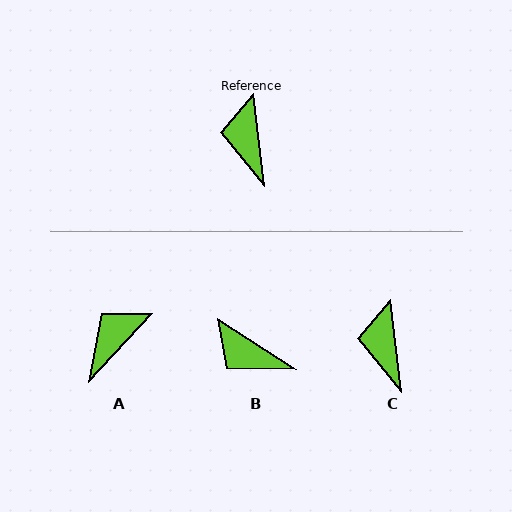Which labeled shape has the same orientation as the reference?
C.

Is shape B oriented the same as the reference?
No, it is off by about 50 degrees.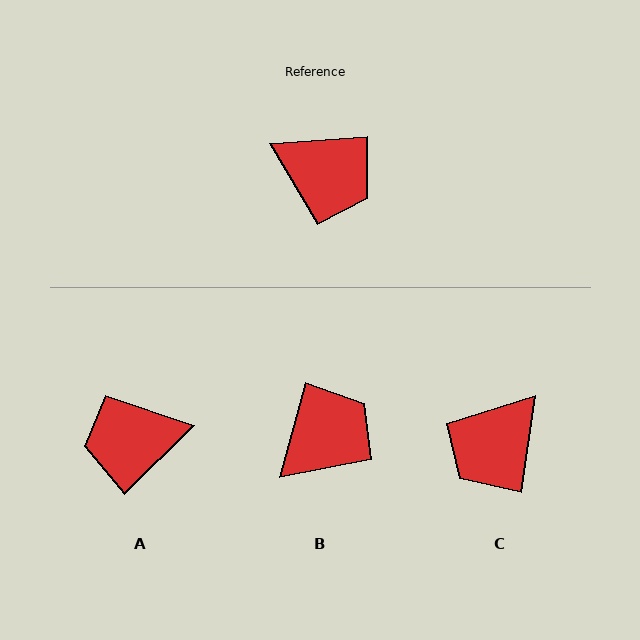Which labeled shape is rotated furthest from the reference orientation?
A, about 139 degrees away.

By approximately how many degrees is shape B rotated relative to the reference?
Approximately 71 degrees counter-clockwise.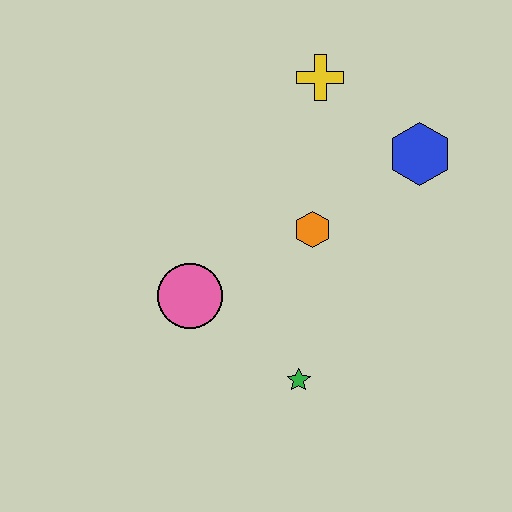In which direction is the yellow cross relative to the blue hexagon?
The yellow cross is to the left of the blue hexagon.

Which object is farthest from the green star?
The yellow cross is farthest from the green star.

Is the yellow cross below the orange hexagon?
No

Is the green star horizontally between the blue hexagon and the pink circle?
Yes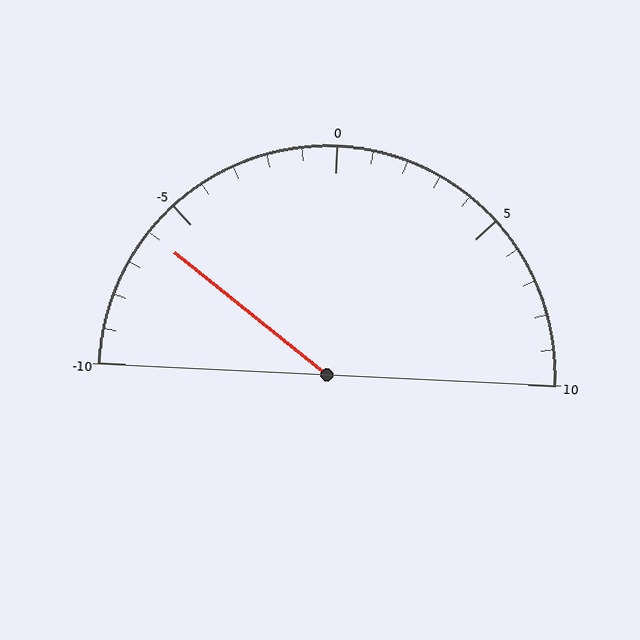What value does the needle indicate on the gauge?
The needle indicates approximately -6.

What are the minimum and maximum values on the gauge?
The gauge ranges from -10 to 10.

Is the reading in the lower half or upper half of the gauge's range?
The reading is in the lower half of the range (-10 to 10).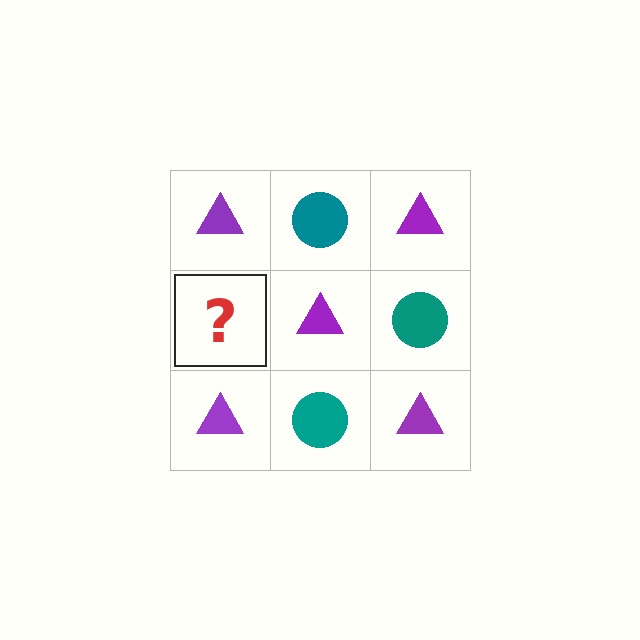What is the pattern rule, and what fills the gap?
The rule is that it alternates purple triangle and teal circle in a checkerboard pattern. The gap should be filled with a teal circle.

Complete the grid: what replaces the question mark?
The question mark should be replaced with a teal circle.